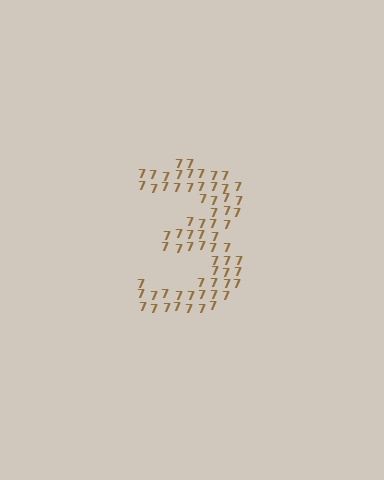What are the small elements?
The small elements are digit 7's.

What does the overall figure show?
The overall figure shows the digit 3.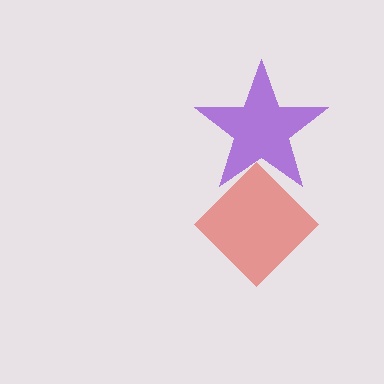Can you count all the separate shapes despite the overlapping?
Yes, there are 2 separate shapes.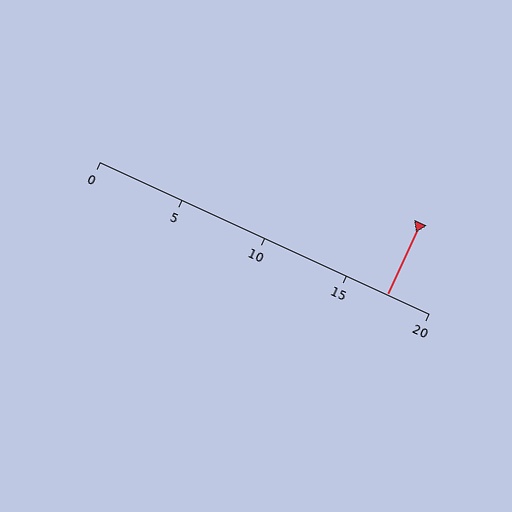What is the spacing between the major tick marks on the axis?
The major ticks are spaced 5 apart.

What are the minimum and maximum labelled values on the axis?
The axis runs from 0 to 20.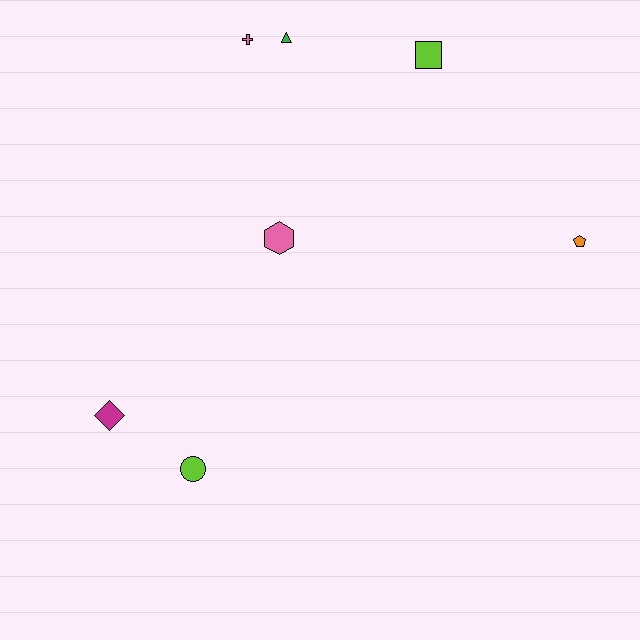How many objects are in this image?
There are 7 objects.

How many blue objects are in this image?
There are no blue objects.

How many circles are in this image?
There is 1 circle.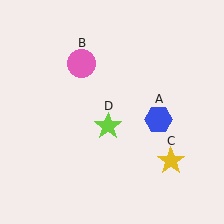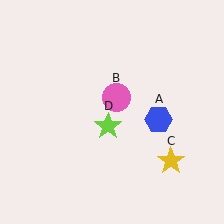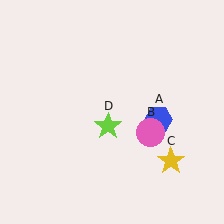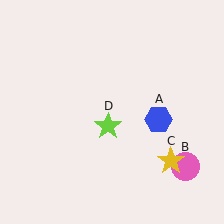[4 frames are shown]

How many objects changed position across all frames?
1 object changed position: pink circle (object B).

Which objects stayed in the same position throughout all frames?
Blue hexagon (object A) and yellow star (object C) and lime star (object D) remained stationary.